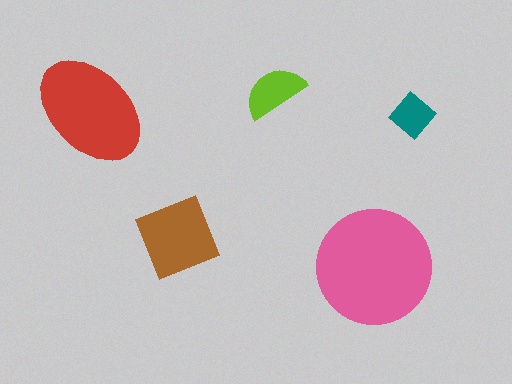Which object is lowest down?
The pink circle is bottommost.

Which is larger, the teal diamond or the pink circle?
The pink circle.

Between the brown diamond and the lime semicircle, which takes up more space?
The brown diamond.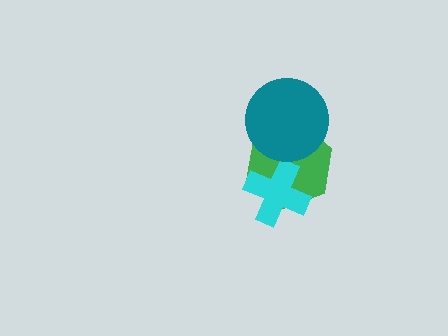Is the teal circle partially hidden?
No, no other shape covers it.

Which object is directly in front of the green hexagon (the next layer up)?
The cyan cross is directly in front of the green hexagon.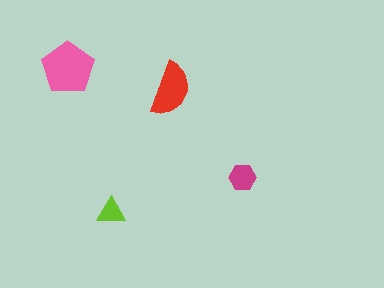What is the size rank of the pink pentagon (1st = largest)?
1st.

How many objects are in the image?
There are 4 objects in the image.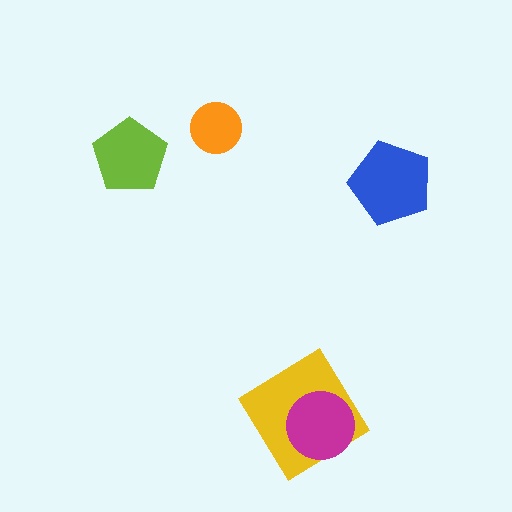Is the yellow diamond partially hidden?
Yes, it is partially covered by another shape.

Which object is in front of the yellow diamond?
The magenta circle is in front of the yellow diamond.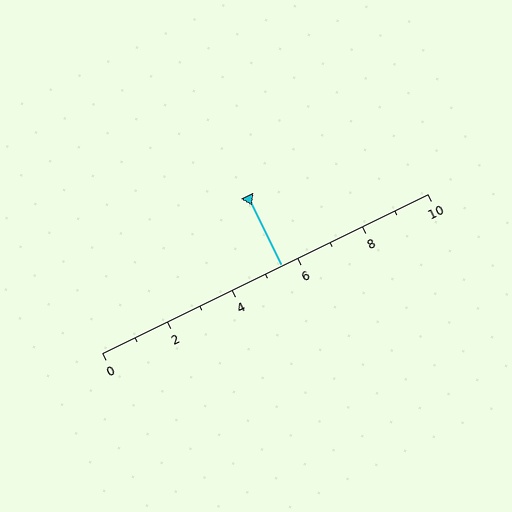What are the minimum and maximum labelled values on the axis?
The axis runs from 0 to 10.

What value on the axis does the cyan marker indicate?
The marker indicates approximately 5.5.